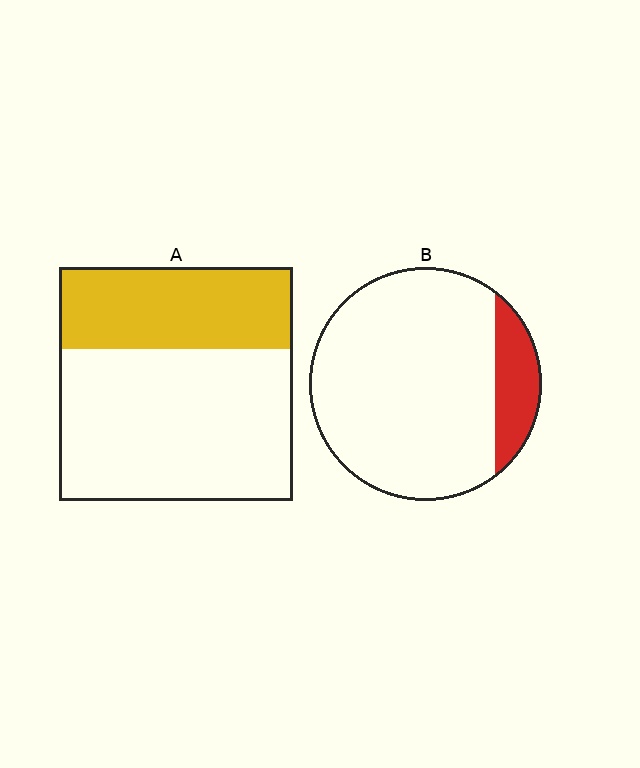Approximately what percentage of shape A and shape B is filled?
A is approximately 35% and B is approximately 15%.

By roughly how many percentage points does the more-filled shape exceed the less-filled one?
By roughly 20 percentage points (A over B).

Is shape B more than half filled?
No.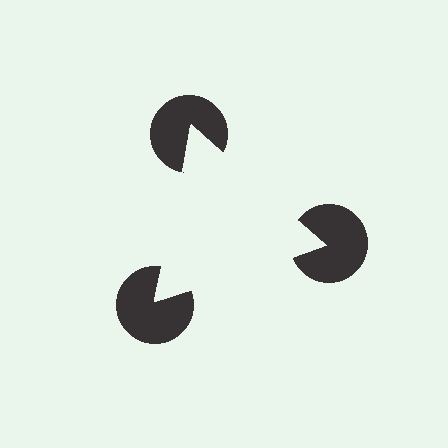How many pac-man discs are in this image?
There are 3 — one at each vertex of the illusory triangle.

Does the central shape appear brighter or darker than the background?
It typically appears slightly brighter than the background, even though no actual brightness change is drawn.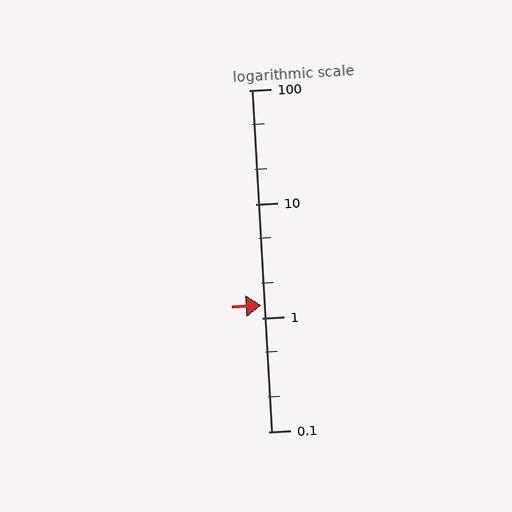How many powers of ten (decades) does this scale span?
The scale spans 3 decades, from 0.1 to 100.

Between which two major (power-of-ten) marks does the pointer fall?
The pointer is between 1 and 10.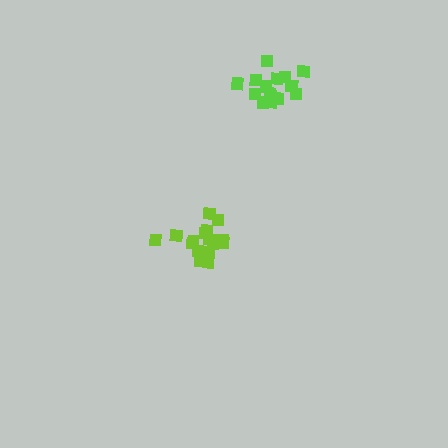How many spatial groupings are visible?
There are 2 spatial groupings.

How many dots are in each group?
Group 1: 18 dots, Group 2: 19 dots (37 total).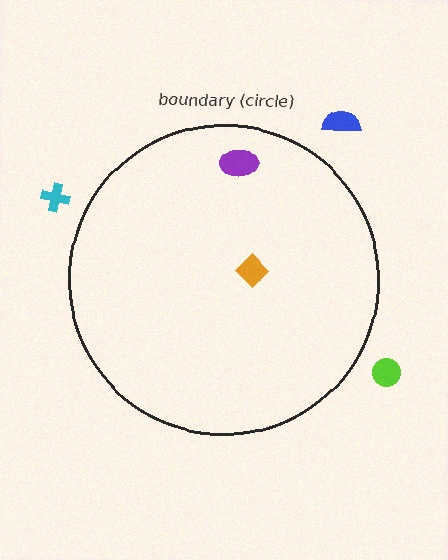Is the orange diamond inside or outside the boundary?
Inside.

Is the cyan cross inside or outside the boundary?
Outside.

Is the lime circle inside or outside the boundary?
Outside.